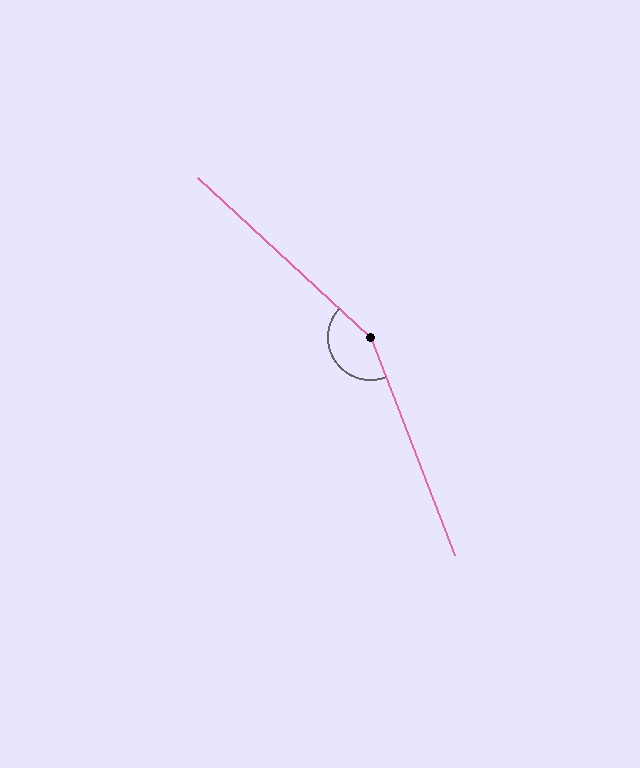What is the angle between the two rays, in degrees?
Approximately 154 degrees.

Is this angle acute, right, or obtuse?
It is obtuse.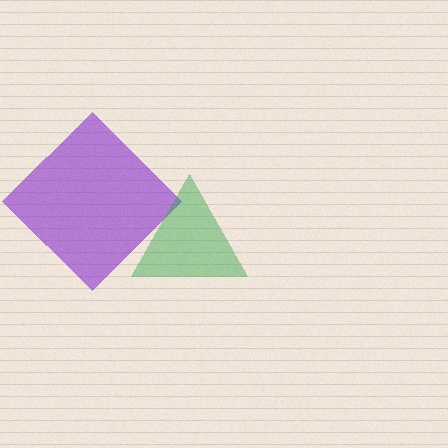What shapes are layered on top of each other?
The layered shapes are: a purple diamond, a green triangle.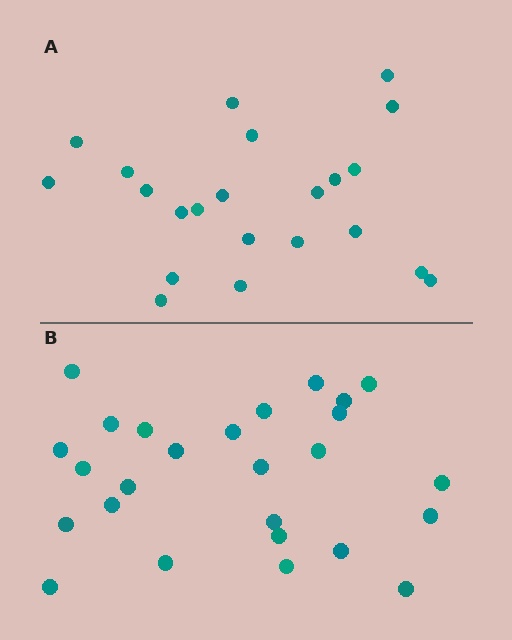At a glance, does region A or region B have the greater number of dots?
Region B (the bottom region) has more dots.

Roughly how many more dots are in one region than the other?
Region B has about 4 more dots than region A.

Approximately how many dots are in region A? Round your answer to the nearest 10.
About 20 dots. (The exact count is 22, which rounds to 20.)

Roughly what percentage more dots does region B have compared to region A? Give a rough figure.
About 20% more.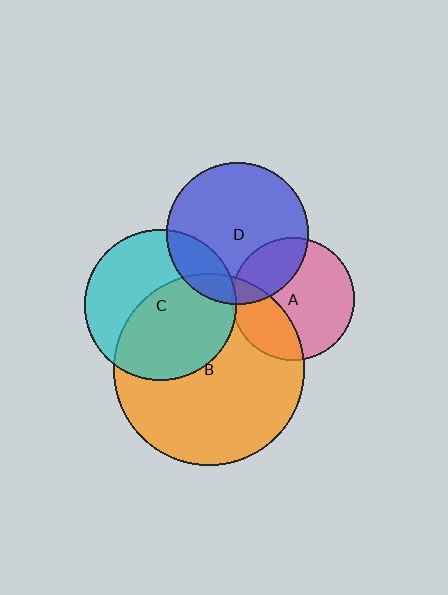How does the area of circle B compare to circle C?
Approximately 1.6 times.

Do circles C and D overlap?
Yes.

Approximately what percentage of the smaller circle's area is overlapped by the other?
Approximately 20%.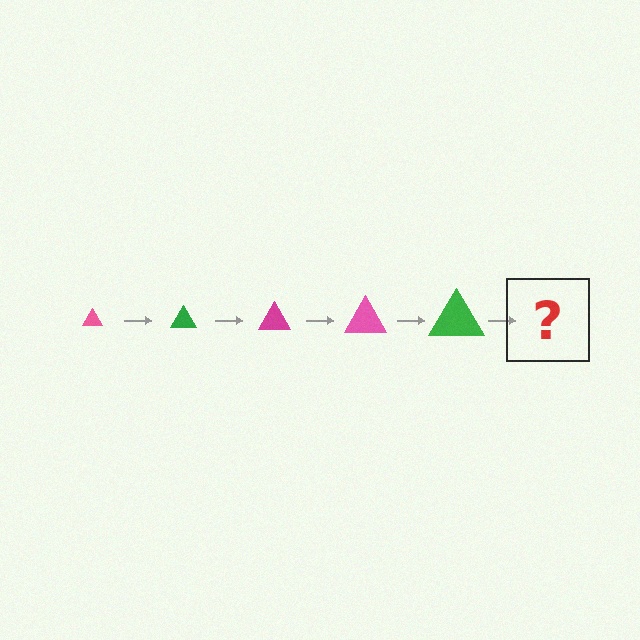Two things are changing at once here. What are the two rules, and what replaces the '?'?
The two rules are that the triangle grows larger each step and the color cycles through pink, green, and magenta. The '?' should be a magenta triangle, larger than the previous one.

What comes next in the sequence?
The next element should be a magenta triangle, larger than the previous one.